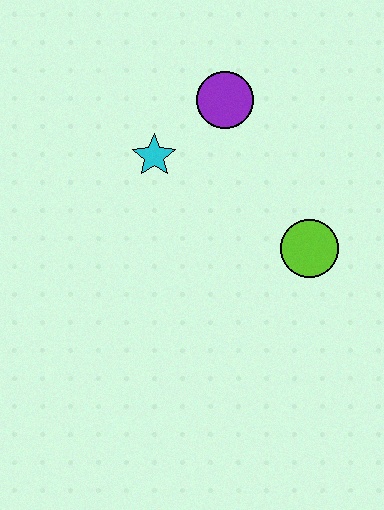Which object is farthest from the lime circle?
The cyan star is farthest from the lime circle.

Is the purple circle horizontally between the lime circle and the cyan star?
Yes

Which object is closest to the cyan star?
The purple circle is closest to the cyan star.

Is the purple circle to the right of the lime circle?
No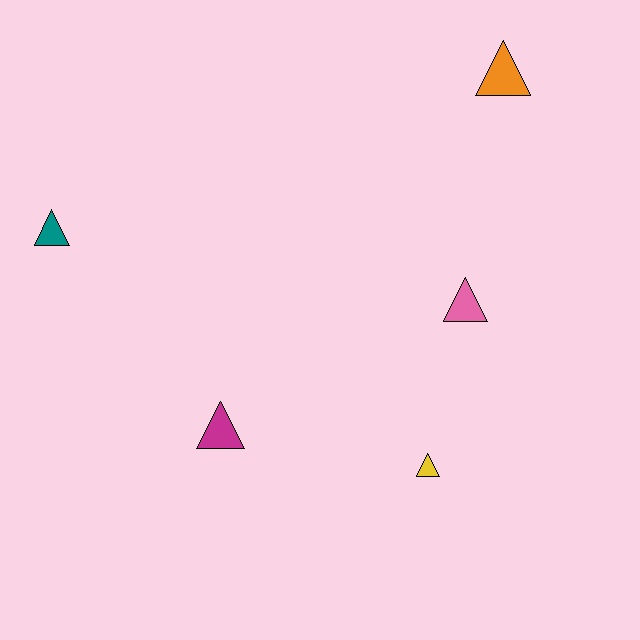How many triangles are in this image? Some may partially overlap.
There are 5 triangles.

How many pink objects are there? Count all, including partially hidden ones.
There is 1 pink object.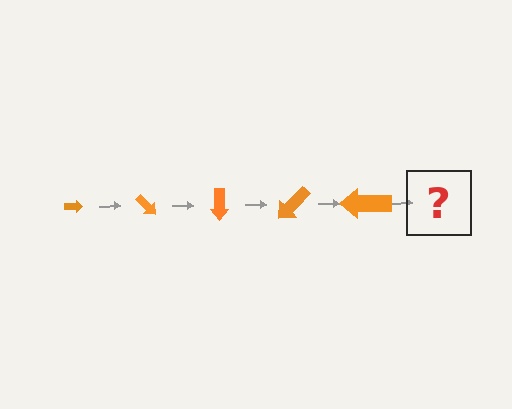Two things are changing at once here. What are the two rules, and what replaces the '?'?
The two rules are that the arrow grows larger each step and it rotates 45 degrees each step. The '?' should be an arrow, larger than the previous one and rotated 225 degrees from the start.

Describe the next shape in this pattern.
It should be an arrow, larger than the previous one and rotated 225 degrees from the start.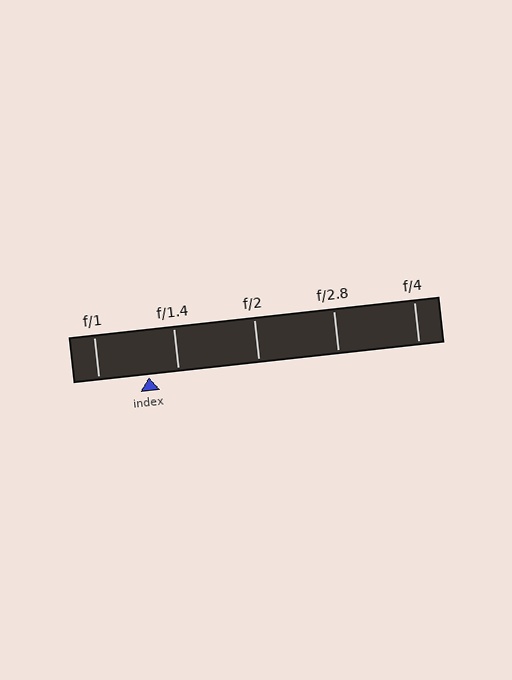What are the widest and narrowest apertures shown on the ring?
The widest aperture shown is f/1 and the narrowest is f/4.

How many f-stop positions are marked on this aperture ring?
There are 5 f-stop positions marked.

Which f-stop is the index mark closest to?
The index mark is closest to f/1.4.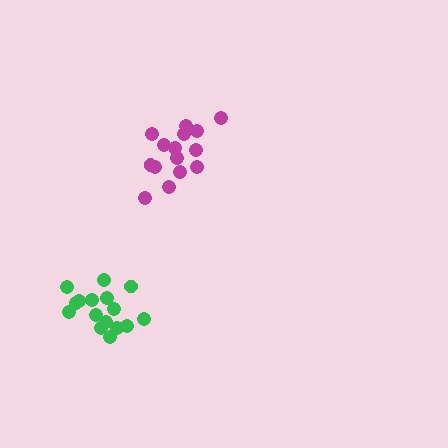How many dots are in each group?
Group 1: 15 dots, Group 2: 16 dots (31 total).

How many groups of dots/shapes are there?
There are 2 groups.